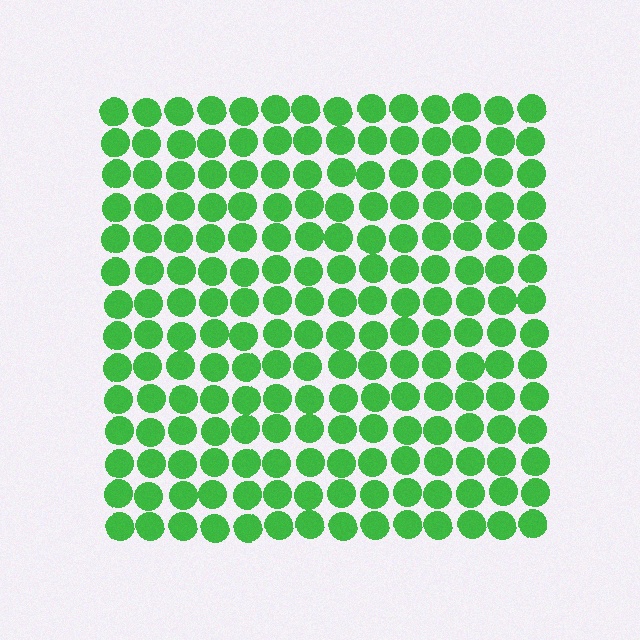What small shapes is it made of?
It is made of small circles.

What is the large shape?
The large shape is a square.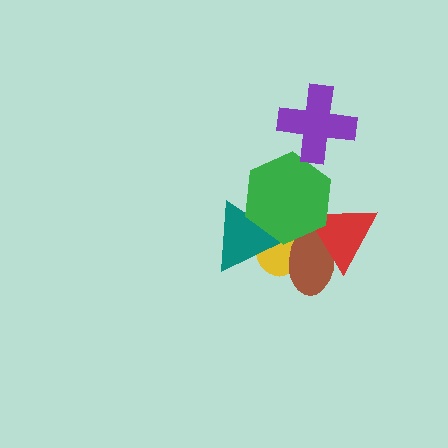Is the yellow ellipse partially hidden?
Yes, it is partially covered by another shape.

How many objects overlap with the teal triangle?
2 objects overlap with the teal triangle.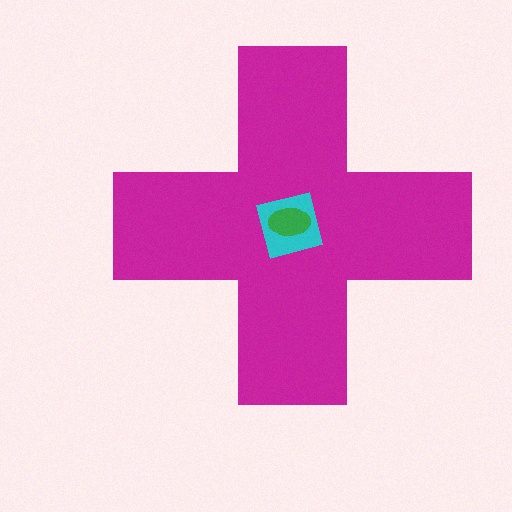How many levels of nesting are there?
3.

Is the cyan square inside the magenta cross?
Yes.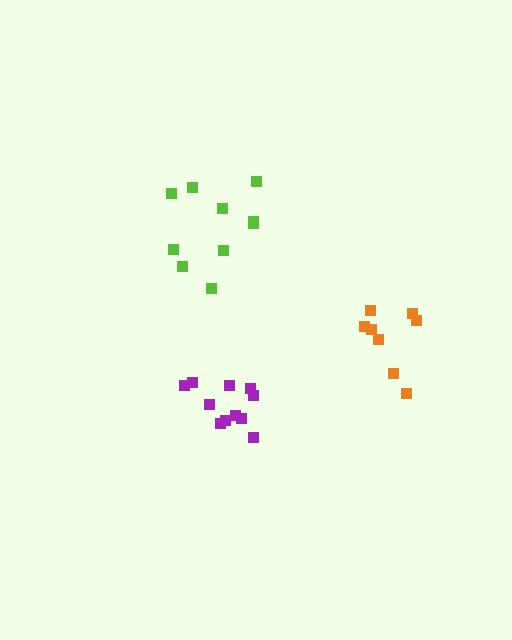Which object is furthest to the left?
The lime cluster is leftmost.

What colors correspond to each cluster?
The clusters are colored: purple, lime, orange.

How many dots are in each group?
Group 1: 11 dots, Group 2: 10 dots, Group 3: 8 dots (29 total).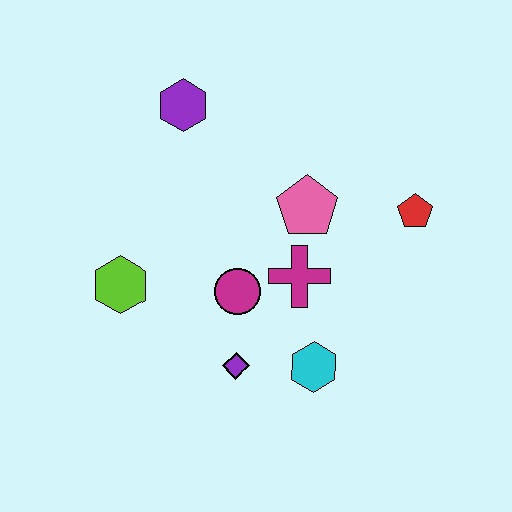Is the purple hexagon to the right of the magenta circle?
No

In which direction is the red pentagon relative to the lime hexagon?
The red pentagon is to the right of the lime hexagon.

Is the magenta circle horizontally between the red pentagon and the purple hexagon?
Yes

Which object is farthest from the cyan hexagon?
The purple hexagon is farthest from the cyan hexagon.